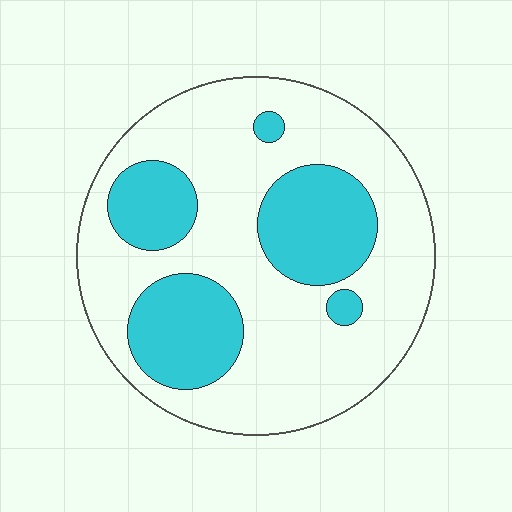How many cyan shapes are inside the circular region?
5.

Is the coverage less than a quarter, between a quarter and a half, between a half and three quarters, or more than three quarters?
Between a quarter and a half.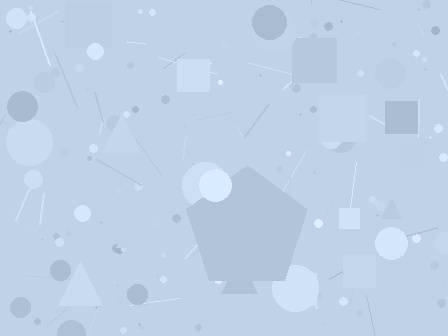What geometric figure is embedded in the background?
A pentagon is embedded in the background.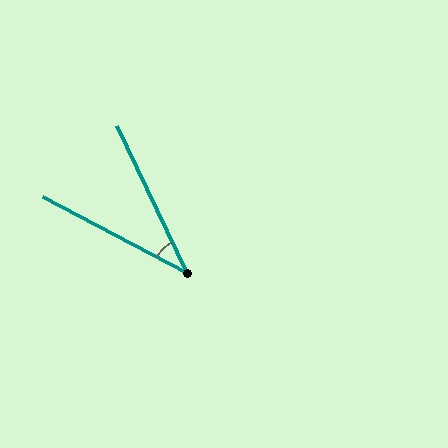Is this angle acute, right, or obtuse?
It is acute.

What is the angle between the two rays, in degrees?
Approximately 37 degrees.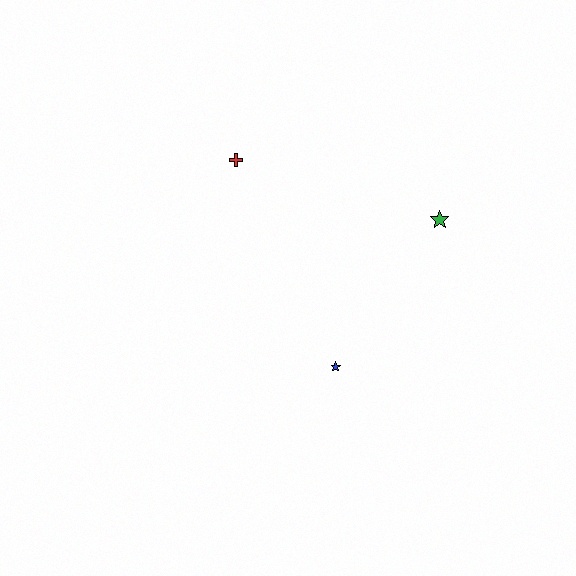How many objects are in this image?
There are 3 objects.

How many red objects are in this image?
There is 1 red object.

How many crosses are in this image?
There is 1 cross.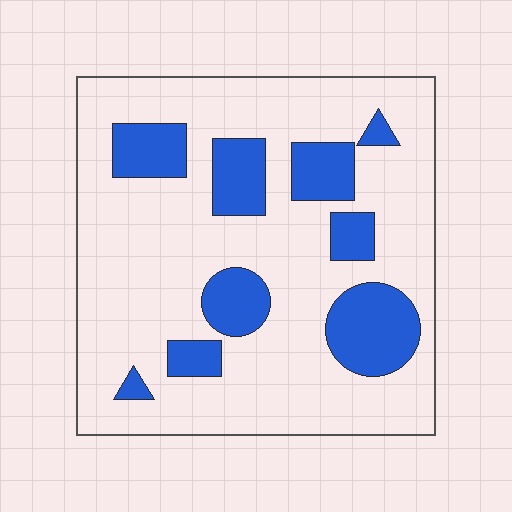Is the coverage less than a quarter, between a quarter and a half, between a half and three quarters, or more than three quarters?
Less than a quarter.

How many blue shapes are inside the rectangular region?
9.